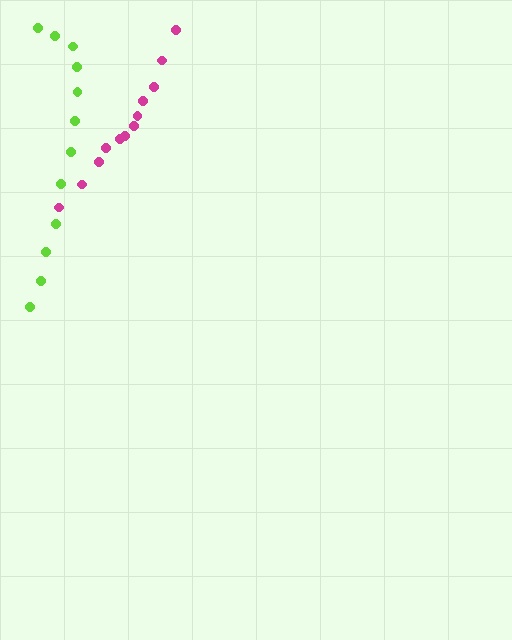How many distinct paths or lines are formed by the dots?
There are 2 distinct paths.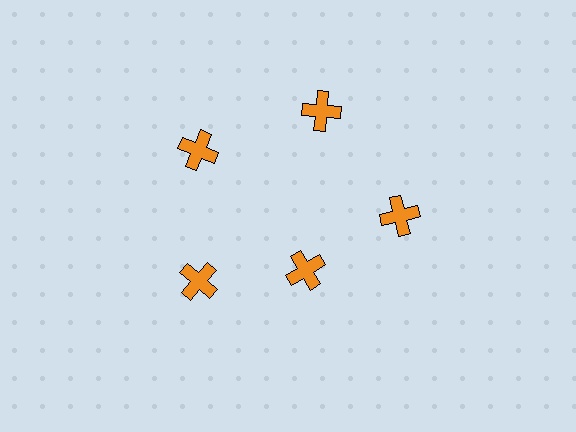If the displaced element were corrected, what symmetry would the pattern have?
It would have 5-fold rotational symmetry — the pattern would map onto itself every 72 degrees.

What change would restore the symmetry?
The symmetry would be restored by moving it outward, back onto the ring so that all 5 crosses sit at equal angles and equal distance from the center.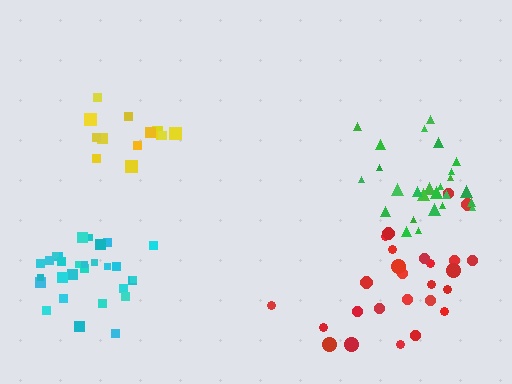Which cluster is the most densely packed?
Cyan.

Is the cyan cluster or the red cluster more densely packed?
Cyan.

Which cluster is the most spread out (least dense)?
Red.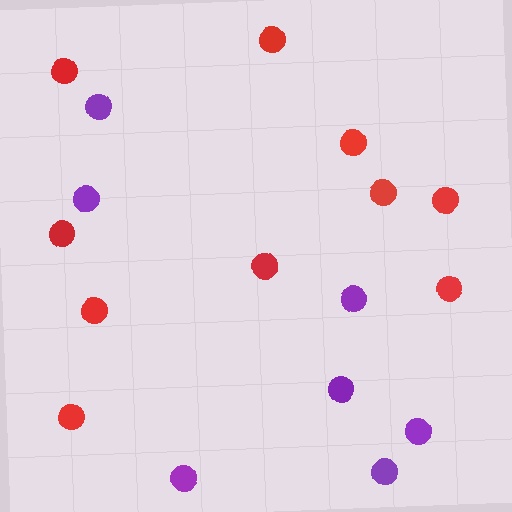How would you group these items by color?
There are 2 groups: one group of red circles (10) and one group of purple circles (7).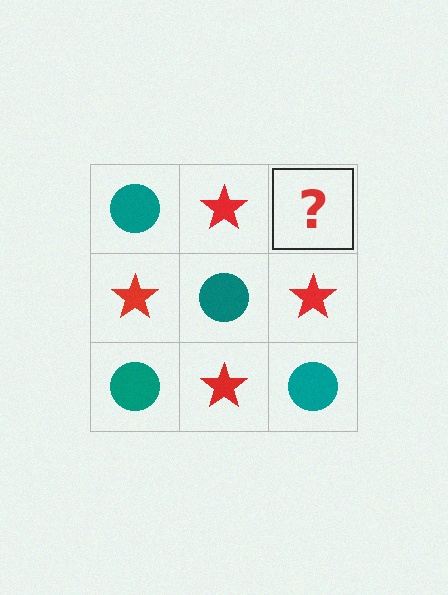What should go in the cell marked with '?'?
The missing cell should contain a teal circle.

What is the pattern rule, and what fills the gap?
The rule is that it alternates teal circle and red star in a checkerboard pattern. The gap should be filled with a teal circle.